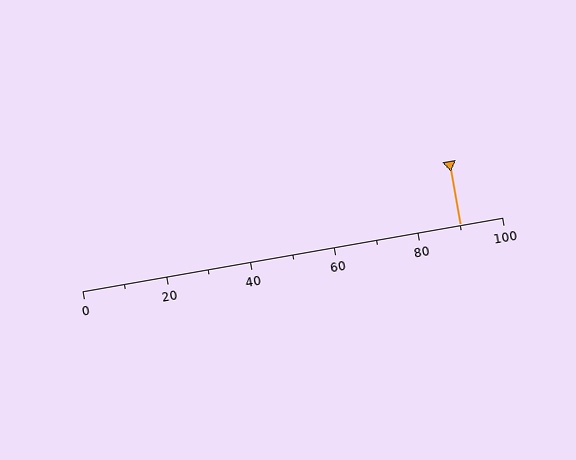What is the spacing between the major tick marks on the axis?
The major ticks are spaced 20 apart.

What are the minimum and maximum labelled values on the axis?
The axis runs from 0 to 100.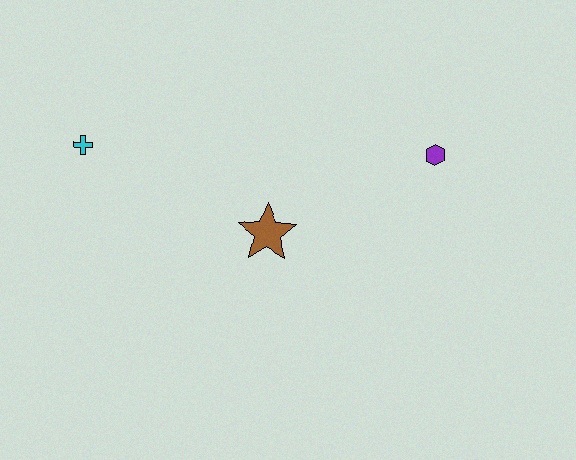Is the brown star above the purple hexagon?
No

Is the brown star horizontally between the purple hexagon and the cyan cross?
Yes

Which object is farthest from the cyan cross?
The purple hexagon is farthest from the cyan cross.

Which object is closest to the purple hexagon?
The brown star is closest to the purple hexagon.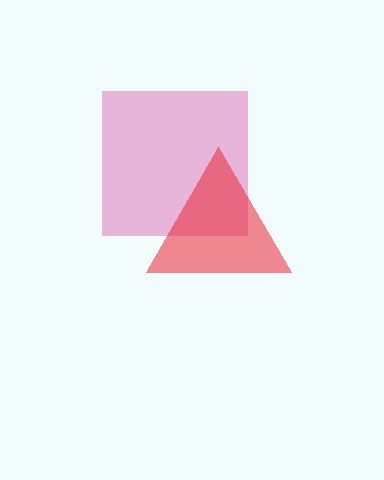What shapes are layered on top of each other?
The layered shapes are: a pink square, a red triangle.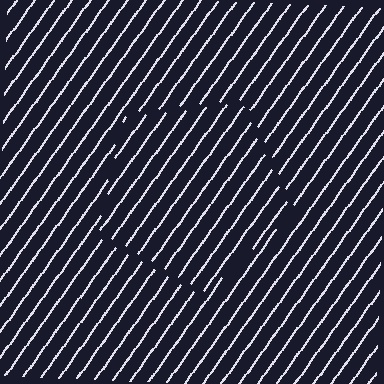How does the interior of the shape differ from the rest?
The interior of the shape contains the same grating, shifted by half a period — the contour is defined by the phase discontinuity where line-ends from the inner and outer gratings abut.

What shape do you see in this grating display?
An illusory pentagon. The interior of the shape contains the same grating, shifted by half a period — the contour is defined by the phase discontinuity where line-ends from the inner and outer gratings abut.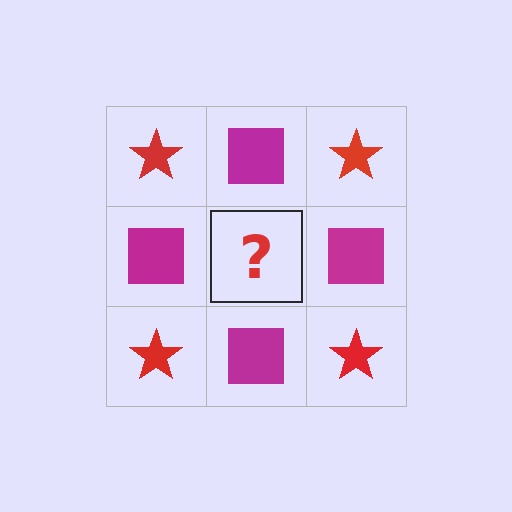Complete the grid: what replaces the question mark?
The question mark should be replaced with a red star.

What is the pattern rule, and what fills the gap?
The rule is that it alternates red star and magenta square in a checkerboard pattern. The gap should be filled with a red star.